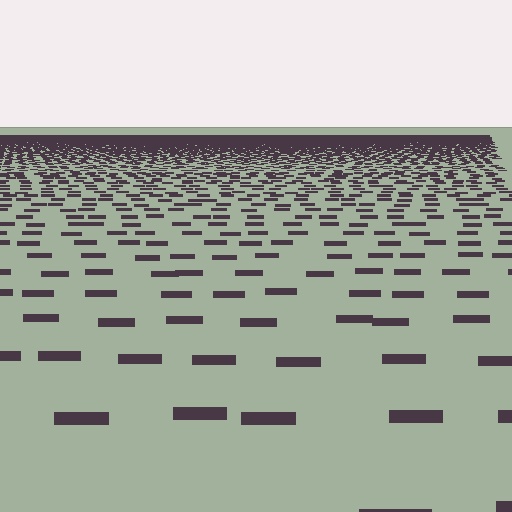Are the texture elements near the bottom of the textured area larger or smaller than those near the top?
Larger. Near the bottom, elements are closer to the viewer and appear at a bigger on-screen size.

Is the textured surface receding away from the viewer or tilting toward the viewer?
The surface is receding away from the viewer. Texture elements get smaller and denser toward the top.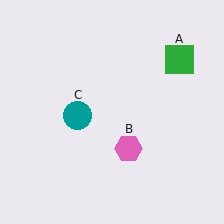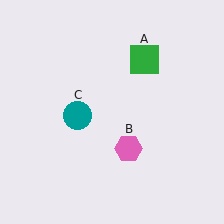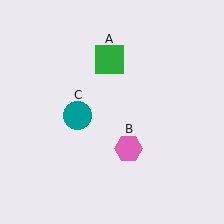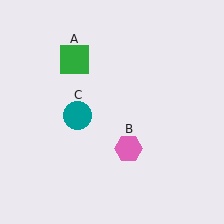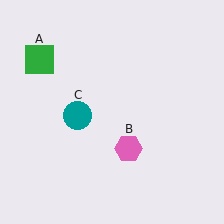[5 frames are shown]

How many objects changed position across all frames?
1 object changed position: green square (object A).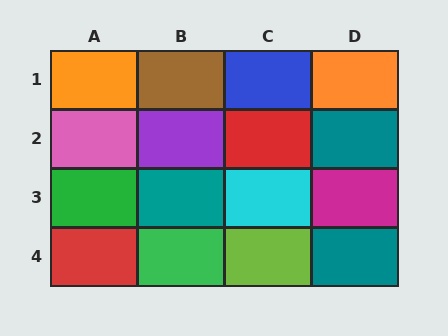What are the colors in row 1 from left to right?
Orange, brown, blue, orange.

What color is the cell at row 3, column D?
Magenta.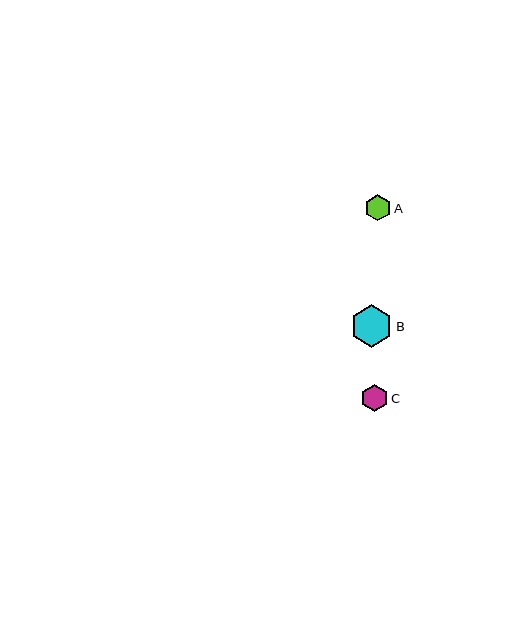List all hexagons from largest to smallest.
From largest to smallest: B, C, A.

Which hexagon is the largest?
Hexagon B is the largest with a size of approximately 42 pixels.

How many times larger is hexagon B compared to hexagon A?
Hexagon B is approximately 1.6 times the size of hexagon A.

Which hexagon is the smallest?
Hexagon A is the smallest with a size of approximately 26 pixels.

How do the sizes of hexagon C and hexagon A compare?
Hexagon C and hexagon A are approximately the same size.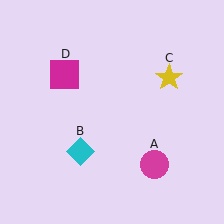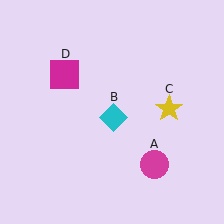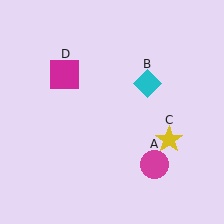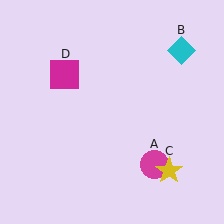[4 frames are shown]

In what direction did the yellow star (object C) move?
The yellow star (object C) moved down.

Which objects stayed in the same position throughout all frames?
Magenta circle (object A) and magenta square (object D) remained stationary.